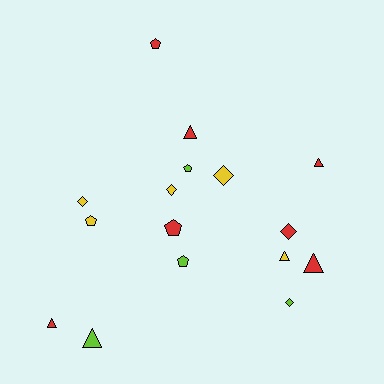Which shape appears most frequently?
Triangle, with 6 objects.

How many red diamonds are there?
There is 1 red diamond.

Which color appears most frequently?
Red, with 7 objects.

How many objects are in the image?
There are 16 objects.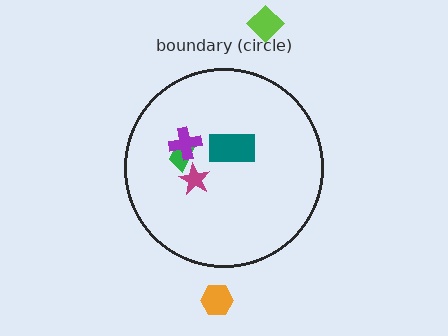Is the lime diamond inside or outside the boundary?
Outside.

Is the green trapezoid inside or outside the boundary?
Inside.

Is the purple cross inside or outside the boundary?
Inside.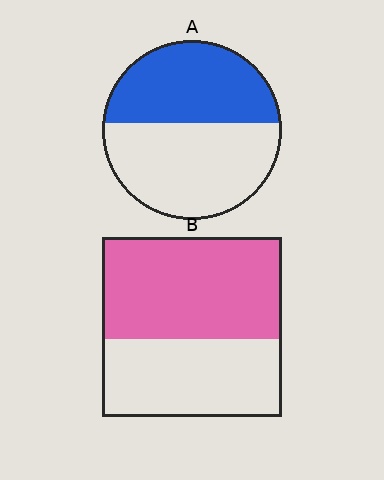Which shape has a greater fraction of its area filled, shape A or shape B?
Shape B.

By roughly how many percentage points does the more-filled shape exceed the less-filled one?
By roughly 10 percentage points (B over A).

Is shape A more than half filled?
No.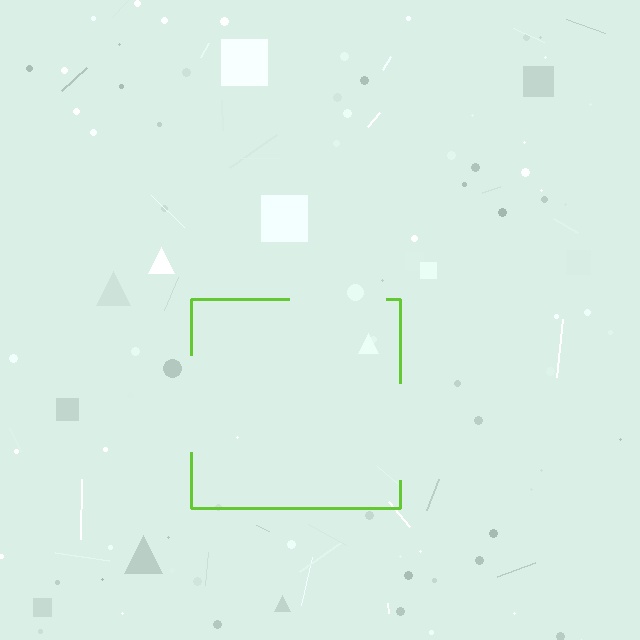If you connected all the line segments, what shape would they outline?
They would outline a square.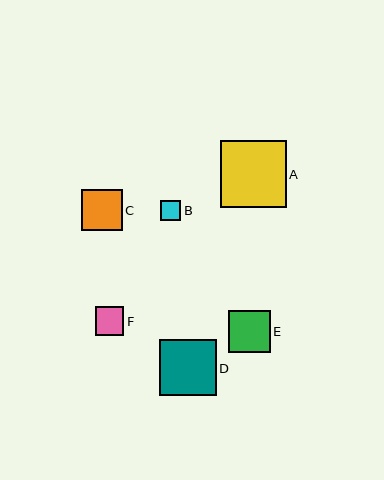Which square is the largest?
Square A is the largest with a size of approximately 66 pixels.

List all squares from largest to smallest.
From largest to smallest: A, D, E, C, F, B.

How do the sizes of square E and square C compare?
Square E and square C are approximately the same size.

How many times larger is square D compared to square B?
Square D is approximately 2.8 times the size of square B.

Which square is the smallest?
Square B is the smallest with a size of approximately 20 pixels.